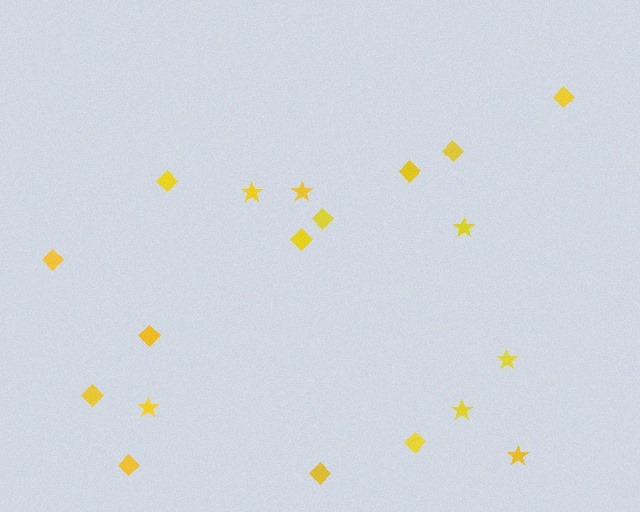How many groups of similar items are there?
There are 2 groups: one group of stars (7) and one group of diamonds (12).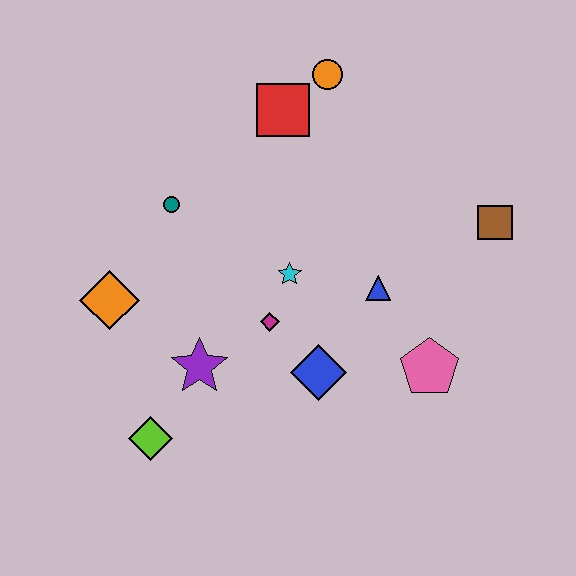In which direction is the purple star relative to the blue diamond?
The purple star is to the left of the blue diamond.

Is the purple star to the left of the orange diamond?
No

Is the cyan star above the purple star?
Yes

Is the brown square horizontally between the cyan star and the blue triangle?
No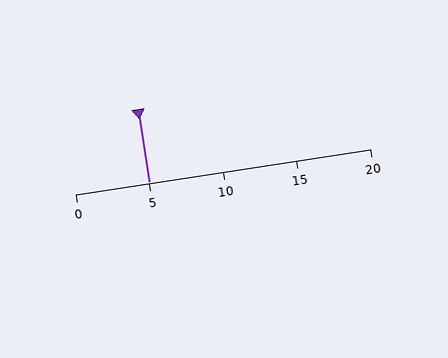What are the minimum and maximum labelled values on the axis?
The axis runs from 0 to 20.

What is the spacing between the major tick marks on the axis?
The major ticks are spaced 5 apart.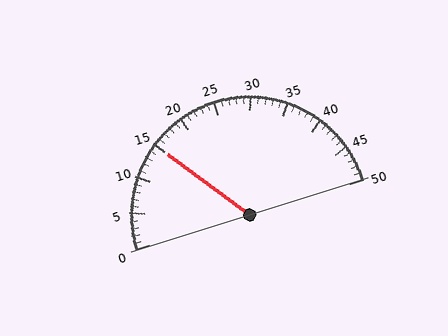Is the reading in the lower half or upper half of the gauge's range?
The reading is in the lower half of the range (0 to 50).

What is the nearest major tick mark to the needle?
The nearest major tick mark is 15.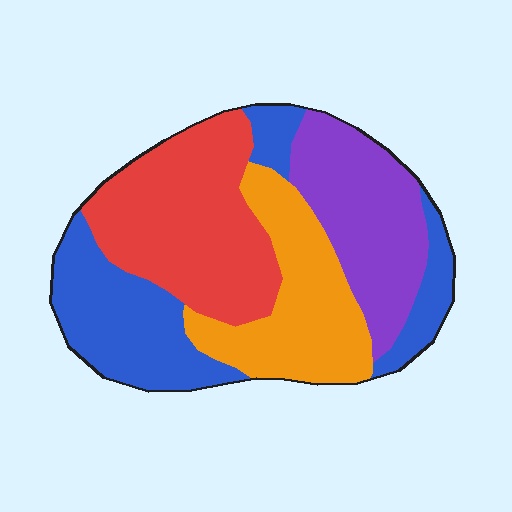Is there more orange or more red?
Red.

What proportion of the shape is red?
Red covers around 30% of the shape.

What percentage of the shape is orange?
Orange covers around 20% of the shape.